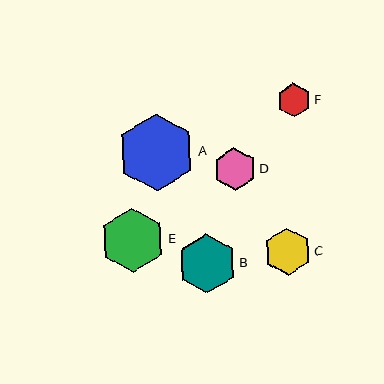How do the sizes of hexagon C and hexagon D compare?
Hexagon C and hexagon D are approximately the same size.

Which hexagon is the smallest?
Hexagon F is the smallest with a size of approximately 34 pixels.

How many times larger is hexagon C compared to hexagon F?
Hexagon C is approximately 1.4 times the size of hexagon F.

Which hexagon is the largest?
Hexagon A is the largest with a size of approximately 77 pixels.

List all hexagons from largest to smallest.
From largest to smallest: A, E, B, C, D, F.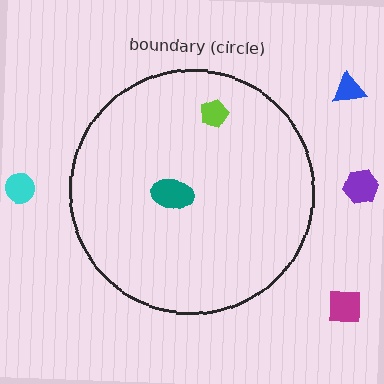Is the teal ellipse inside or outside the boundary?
Inside.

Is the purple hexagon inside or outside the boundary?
Outside.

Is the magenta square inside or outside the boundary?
Outside.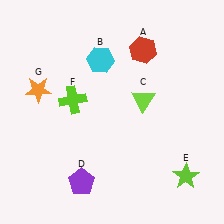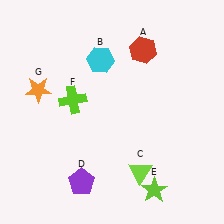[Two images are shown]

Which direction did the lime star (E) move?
The lime star (E) moved left.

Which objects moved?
The objects that moved are: the lime triangle (C), the lime star (E).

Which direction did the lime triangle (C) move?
The lime triangle (C) moved down.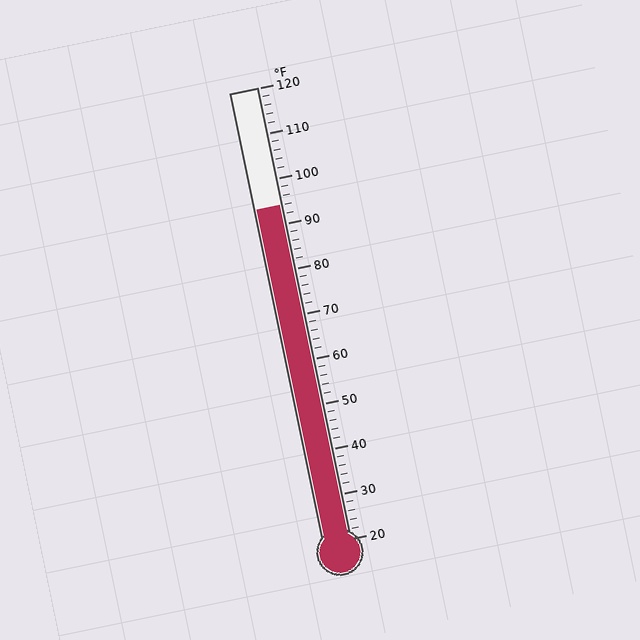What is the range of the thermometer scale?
The thermometer scale ranges from 20°F to 120°F.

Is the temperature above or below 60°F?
The temperature is above 60°F.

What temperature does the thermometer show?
The thermometer shows approximately 94°F.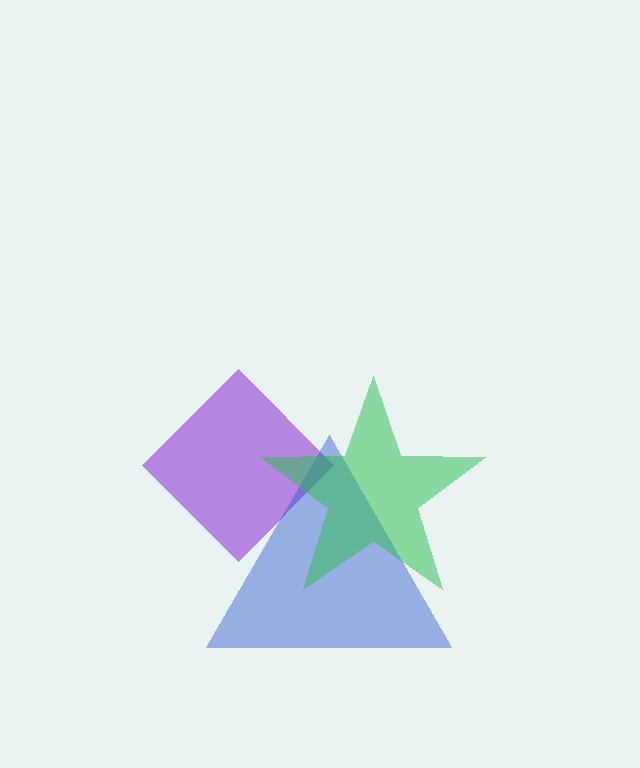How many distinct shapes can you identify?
There are 3 distinct shapes: a purple diamond, a blue triangle, a green star.